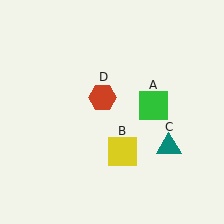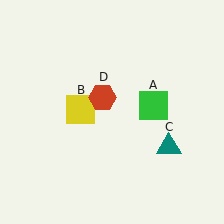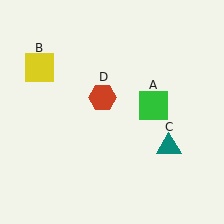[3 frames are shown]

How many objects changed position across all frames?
1 object changed position: yellow square (object B).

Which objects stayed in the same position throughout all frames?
Green square (object A) and teal triangle (object C) and red hexagon (object D) remained stationary.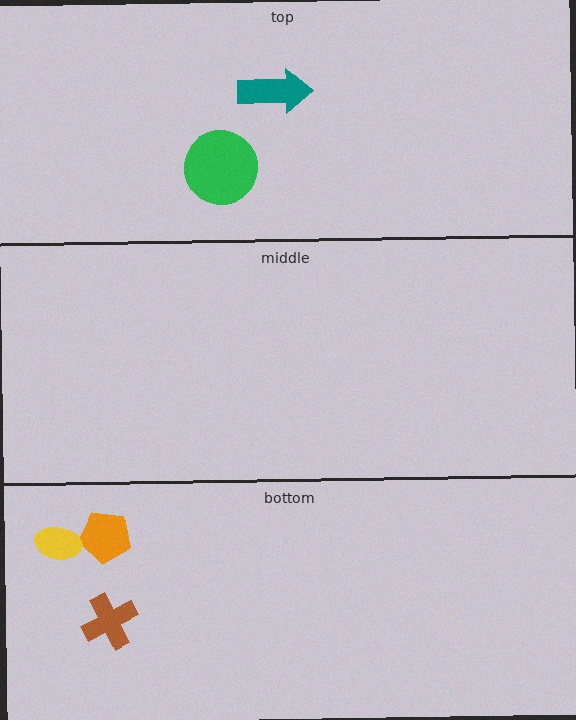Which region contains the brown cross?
The bottom region.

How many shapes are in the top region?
2.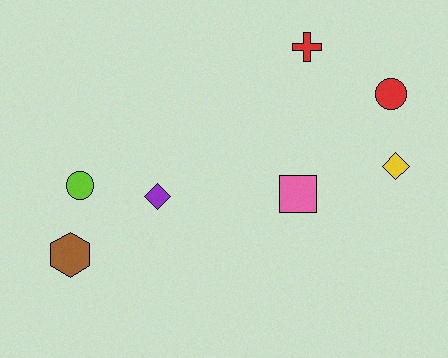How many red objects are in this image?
There are 2 red objects.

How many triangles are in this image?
There are no triangles.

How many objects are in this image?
There are 7 objects.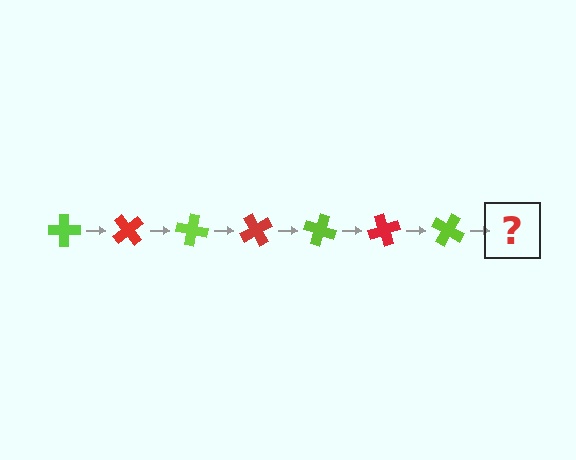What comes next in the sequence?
The next element should be a red cross, rotated 350 degrees from the start.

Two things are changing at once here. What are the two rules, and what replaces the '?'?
The two rules are that it rotates 50 degrees each step and the color cycles through lime and red. The '?' should be a red cross, rotated 350 degrees from the start.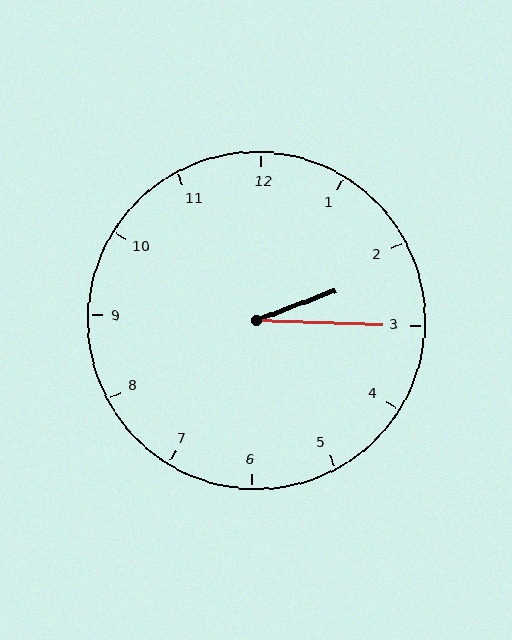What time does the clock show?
2:15.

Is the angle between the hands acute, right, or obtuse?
It is acute.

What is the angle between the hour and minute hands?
Approximately 22 degrees.